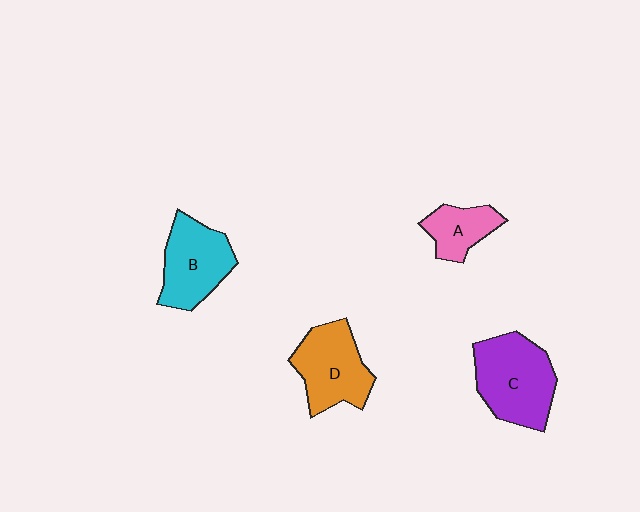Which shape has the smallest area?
Shape A (pink).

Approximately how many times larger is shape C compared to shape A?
Approximately 2.0 times.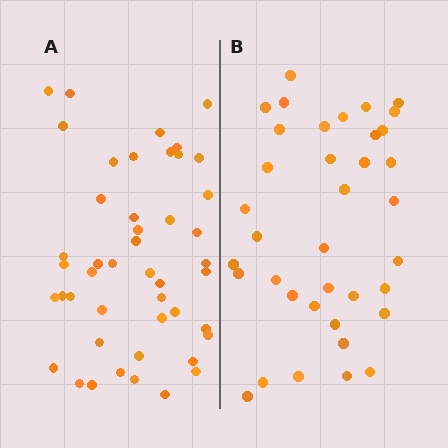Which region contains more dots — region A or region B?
Region A (the left region) has more dots.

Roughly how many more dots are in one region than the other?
Region A has roughly 8 or so more dots than region B.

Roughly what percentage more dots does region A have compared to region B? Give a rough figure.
About 25% more.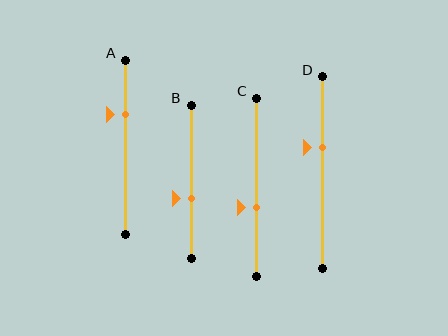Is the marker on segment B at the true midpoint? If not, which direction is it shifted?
No, the marker on segment B is shifted downward by about 11% of the segment length.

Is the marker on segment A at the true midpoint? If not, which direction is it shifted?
No, the marker on segment A is shifted upward by about 19% of the segment length.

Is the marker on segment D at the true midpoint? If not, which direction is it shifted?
No, the marker on segment D is shifted upward by about 13% of the segment length.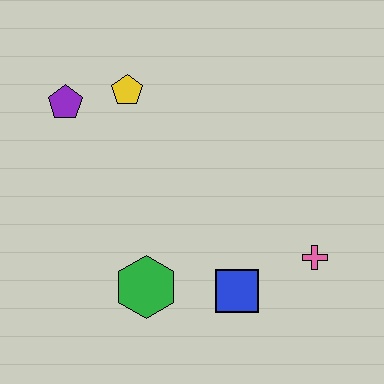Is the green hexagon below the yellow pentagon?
Yes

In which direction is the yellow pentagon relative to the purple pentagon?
The yellow pentagon is to the right of the purple pentagon.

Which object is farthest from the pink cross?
The purple pentagon is farthest from the pink cross.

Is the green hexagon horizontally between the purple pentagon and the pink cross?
Yes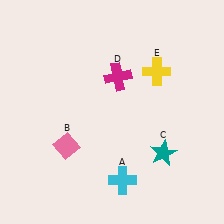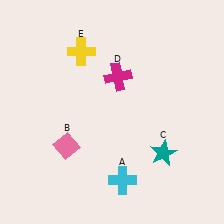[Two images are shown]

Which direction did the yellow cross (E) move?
The yellow cross (E) moved left.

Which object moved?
The yellow cross (E) moved left.